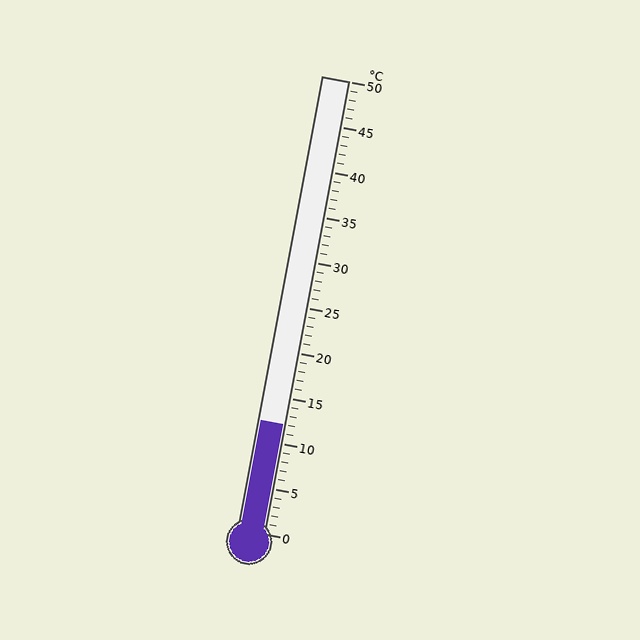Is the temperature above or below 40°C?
The temperature is below 40°C.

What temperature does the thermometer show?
The thermometer shows approximately 12°C.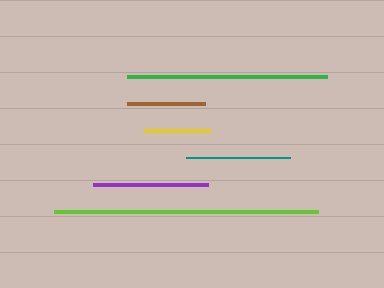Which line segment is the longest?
The lime line is the longest at approximately 264 pixels.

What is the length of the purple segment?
The purple segment is approximately 114 pixels long.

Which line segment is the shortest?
The yellow line is the shortest at approximately 67 pixels.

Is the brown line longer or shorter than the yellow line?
The brown line is longer than the yellow line.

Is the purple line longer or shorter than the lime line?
The lime line is longer than the purple line.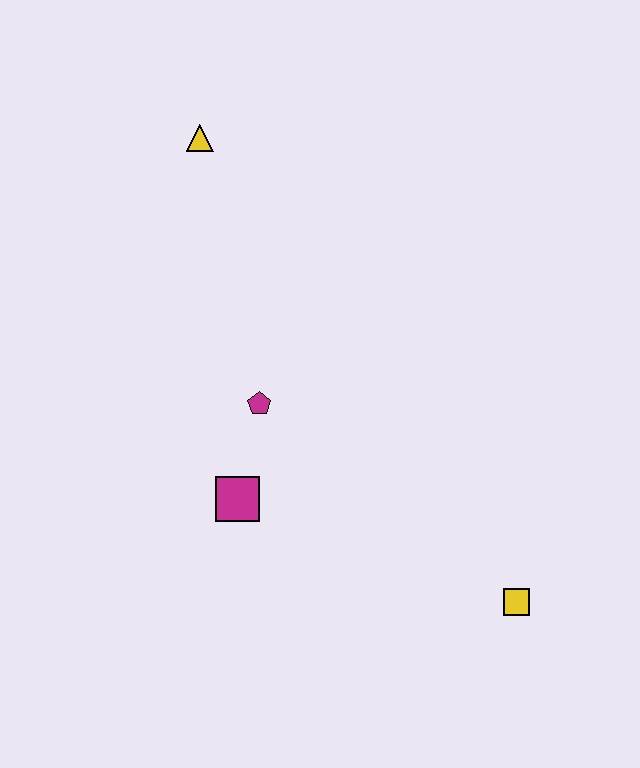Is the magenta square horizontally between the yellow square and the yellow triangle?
Yes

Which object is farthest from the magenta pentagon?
The yellow square is farthest from the magenta pentagon.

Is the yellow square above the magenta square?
No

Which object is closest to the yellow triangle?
The magenta pentagon is closest to the yellow triangle.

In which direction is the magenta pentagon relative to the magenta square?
The magenta pentagon is above the magenta square.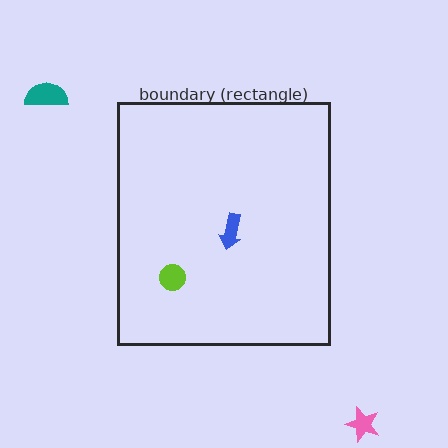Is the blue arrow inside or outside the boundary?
Inside.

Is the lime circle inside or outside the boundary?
Inside.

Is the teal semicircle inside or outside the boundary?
Outside.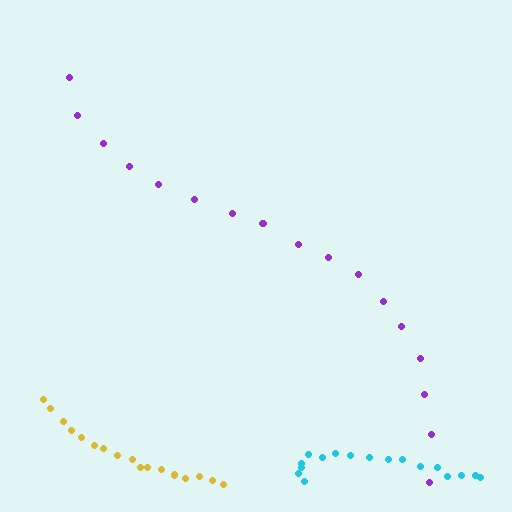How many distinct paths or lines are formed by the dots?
There are 3 distinct paths.